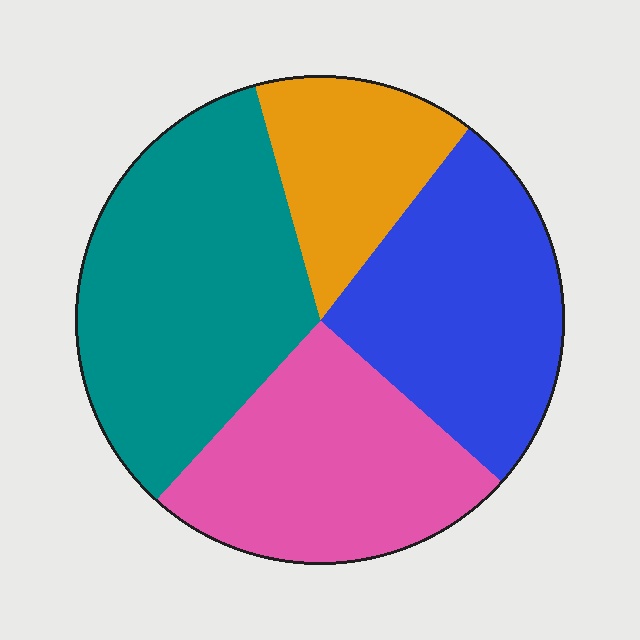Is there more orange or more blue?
Blue.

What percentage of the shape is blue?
Blue takes up about one quarter (1/4) of the shape.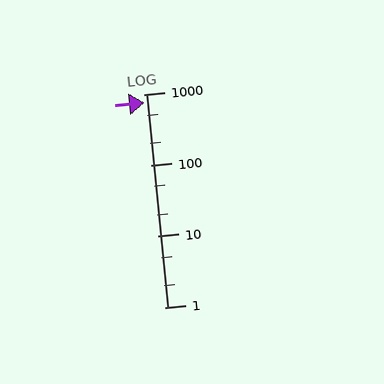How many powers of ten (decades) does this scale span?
The scale spans 3 decades, from 1 to 1000.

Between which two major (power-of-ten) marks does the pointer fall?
The pointer is between 100 and 1000.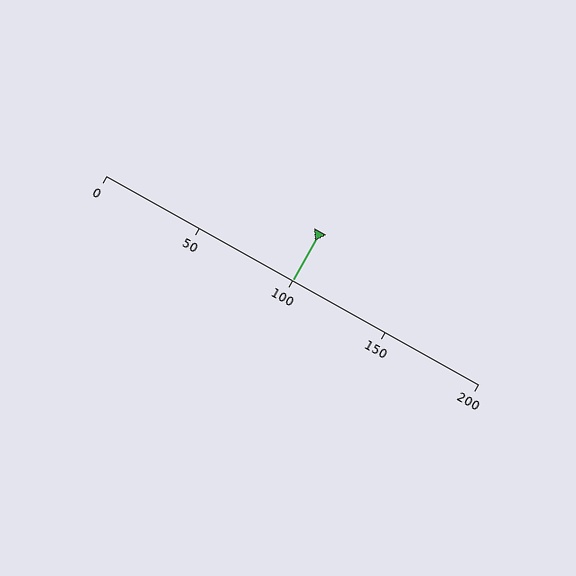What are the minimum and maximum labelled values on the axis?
The axis runs from 0 to 200.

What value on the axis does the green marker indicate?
The marker indicates approximately 100.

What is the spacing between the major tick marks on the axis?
The major ticks are spaced 50 apart.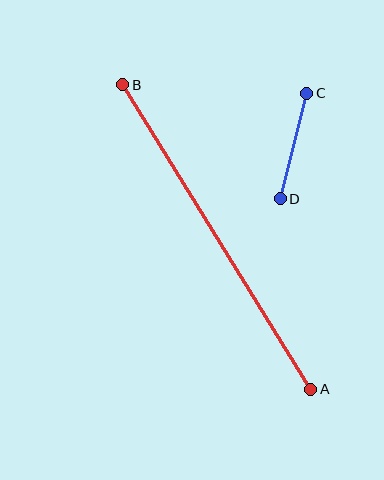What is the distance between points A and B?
The distance is approximately 358 pixels.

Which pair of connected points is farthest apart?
Points A and B are farthest apart.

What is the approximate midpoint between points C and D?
The midpoint is at approximately (294, 146) pixels.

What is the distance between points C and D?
The distance is approximately 109 pixels.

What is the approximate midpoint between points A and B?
The midpoint is at approximately (217, 237) pixels.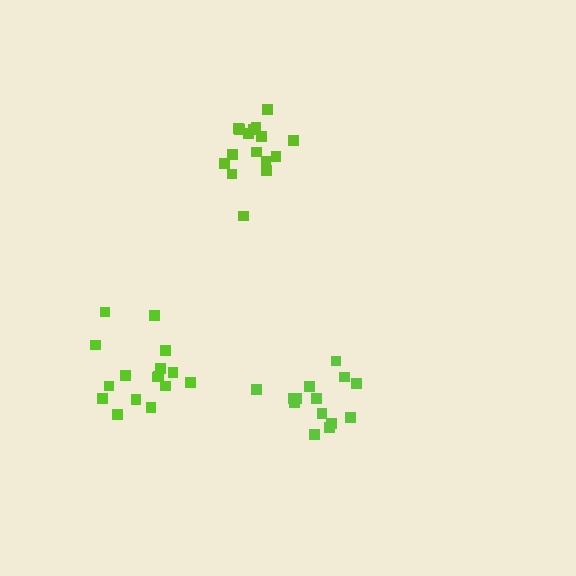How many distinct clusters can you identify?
There are 3 distinct clusters.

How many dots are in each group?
Group 1: 14 dots, Group 2: 16 dots, Group 3: 16 dots (46 total).